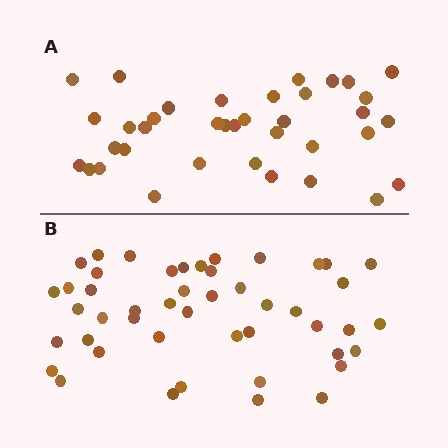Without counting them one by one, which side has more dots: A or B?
Region B (the bottom region) has more dots.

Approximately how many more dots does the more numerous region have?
Region B has roughly 10 or so more dots than region A.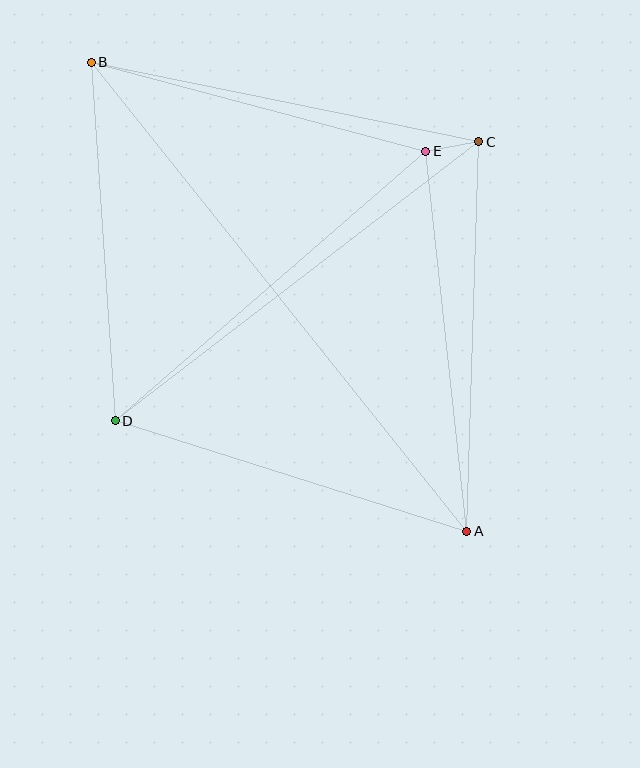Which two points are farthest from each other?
Points A and B are farthest from each other.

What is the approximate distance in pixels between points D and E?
The distance between D and E is approximately 411 pixels.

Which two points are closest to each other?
Points C and E are closest to each other.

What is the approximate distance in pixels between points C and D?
The distance between C and D is approximately 459 pixels.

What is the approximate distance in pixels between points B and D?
The distance between B and D is approximately 359 pixels.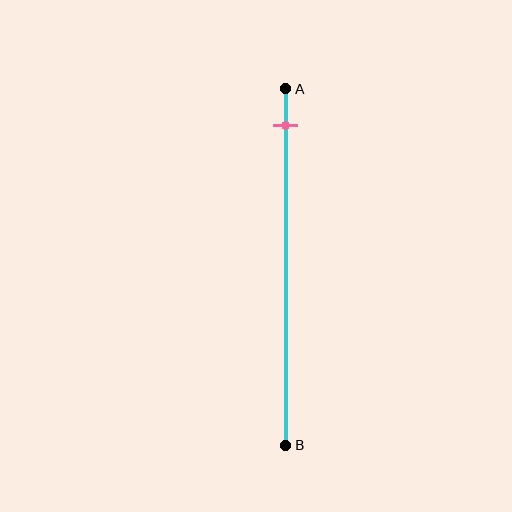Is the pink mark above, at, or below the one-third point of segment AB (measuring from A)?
The pink mark is above the one-third point of segment AB.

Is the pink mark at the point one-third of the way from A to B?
No, the mark is at about 10% from A, not at the 33% one-third point.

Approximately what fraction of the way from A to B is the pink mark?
The pink mark is approximately 10% of the way from A to B.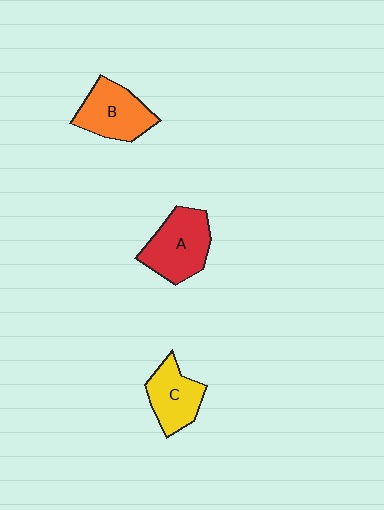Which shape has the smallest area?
Shape C (yellow).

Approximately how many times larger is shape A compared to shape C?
Approximately 1.3 times.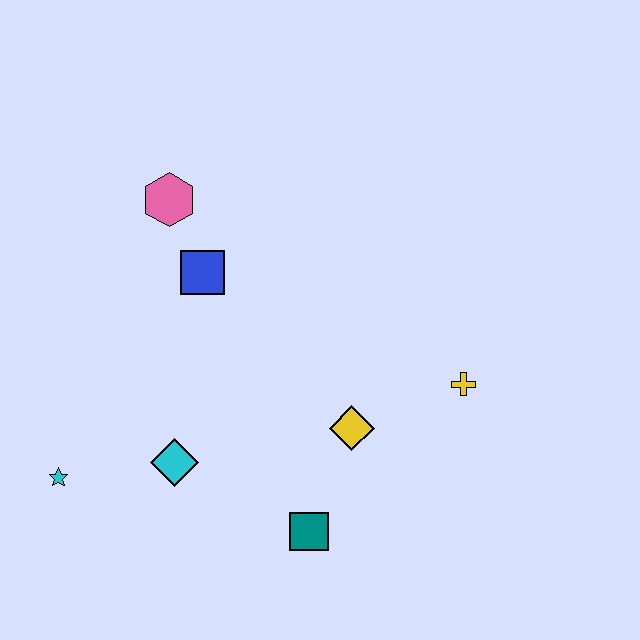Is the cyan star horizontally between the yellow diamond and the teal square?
No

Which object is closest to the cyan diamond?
The cyan star is closest to the cyan diamond.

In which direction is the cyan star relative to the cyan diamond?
The cyan star is to the left of the cyan diamond.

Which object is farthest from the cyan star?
The yellow cross is farthest from the cyan star.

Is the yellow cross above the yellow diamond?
Yes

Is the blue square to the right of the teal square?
No